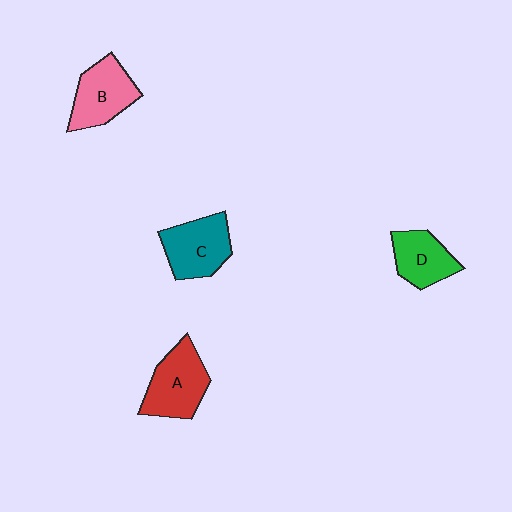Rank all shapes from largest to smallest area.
From largest to smallest: A (red), C (teal), B (pink), D (green).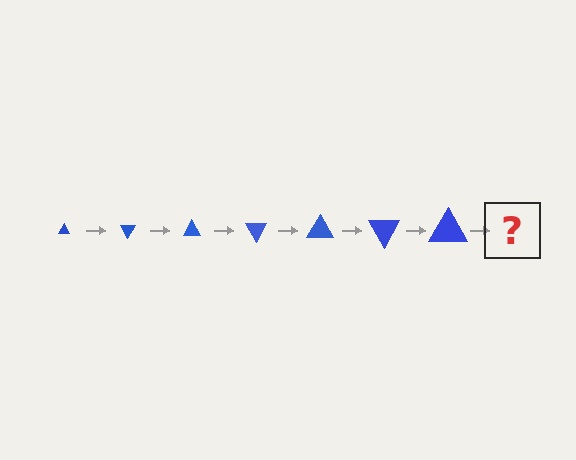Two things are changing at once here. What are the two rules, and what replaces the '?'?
The two rules are that the triangle grows larger each step and it rotates 60 degrees each step. The '?' should be a triangle, larger than the previous one and rotated 420 degrees from the start.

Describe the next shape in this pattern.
It should be a triangle, larger than the previous one and rotated 420 degrees from the start.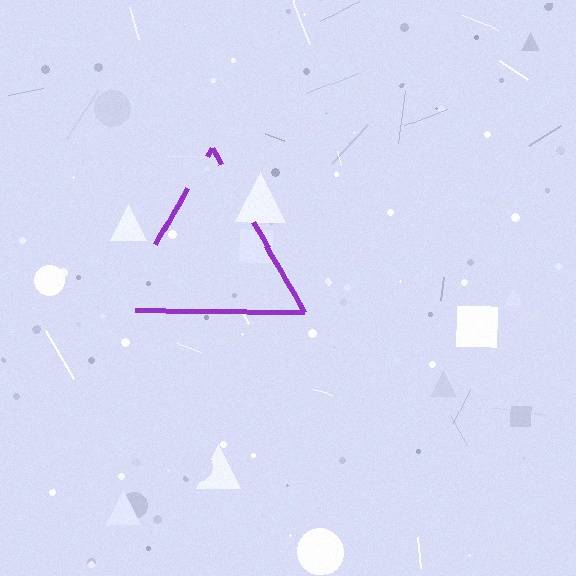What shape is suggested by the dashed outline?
The dashed outline suggests a triangle.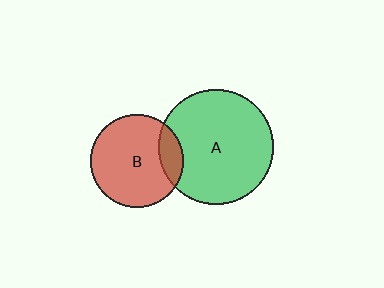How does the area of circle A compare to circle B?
Approximately 1.5 times.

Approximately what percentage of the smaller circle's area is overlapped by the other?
Approximately 15%.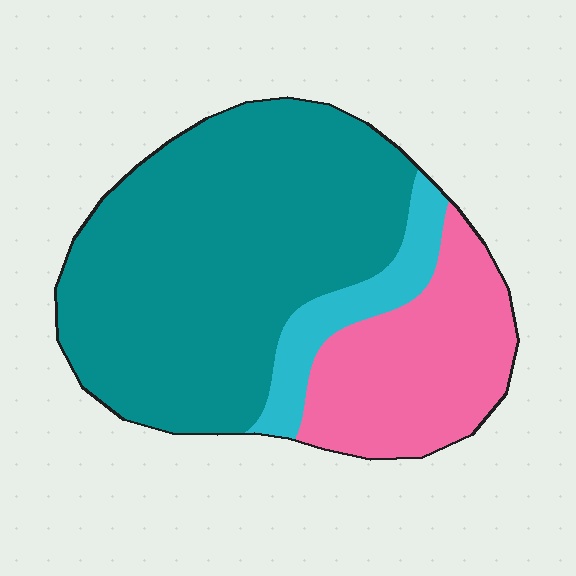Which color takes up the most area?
Teal, at roughly 65%.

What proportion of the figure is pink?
Pink covers around 25% of the figure.